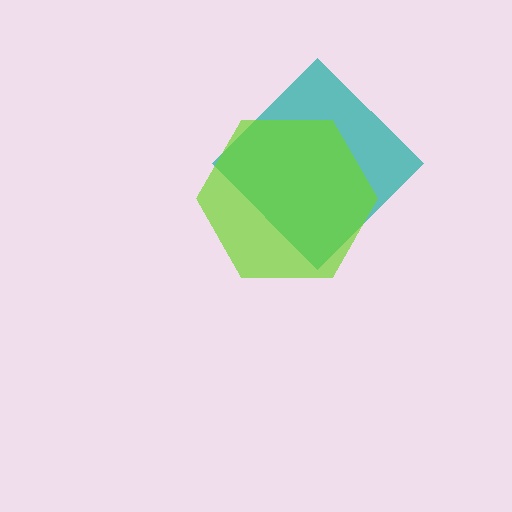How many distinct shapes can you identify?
There are 2 distinct shapes: a teal diamond, a lime hexagon.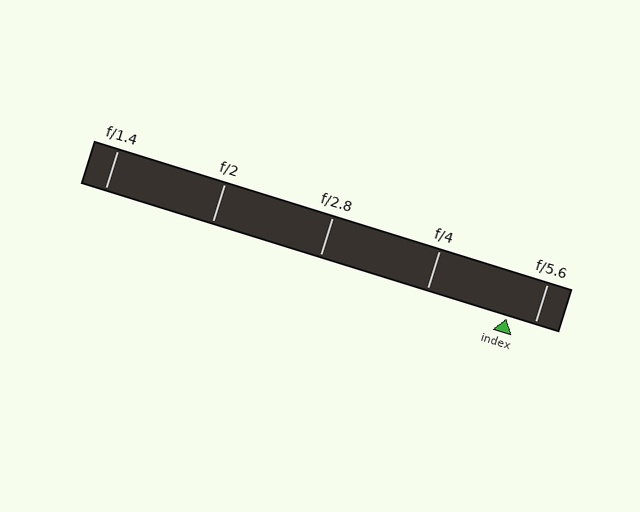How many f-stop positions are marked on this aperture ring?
There are 5 f-stop positions marked.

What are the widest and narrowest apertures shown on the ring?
The widest aperture shown is f/1.4 and the narrowest is f/5.6.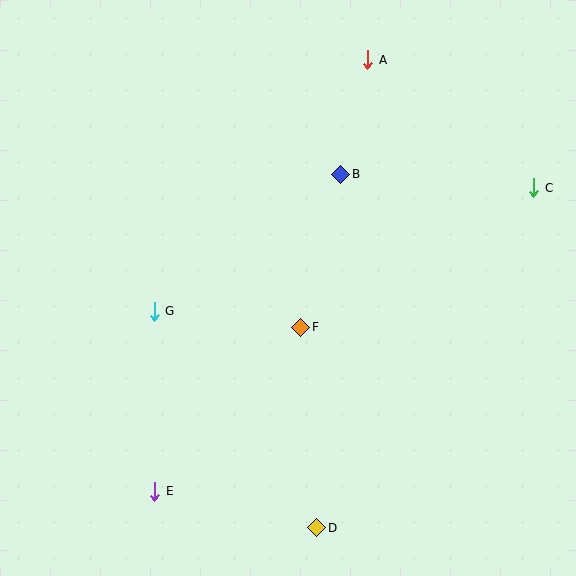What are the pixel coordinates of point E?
Point E is at (155, 491).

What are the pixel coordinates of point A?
Point A is at (368, 60).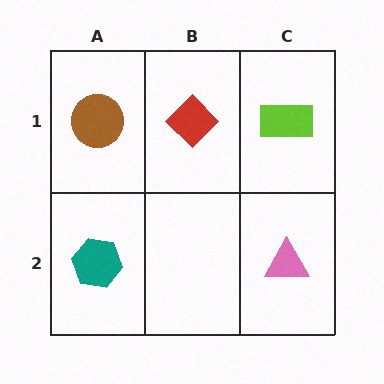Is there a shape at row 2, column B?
No, that cell is empty.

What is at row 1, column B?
A red diamond.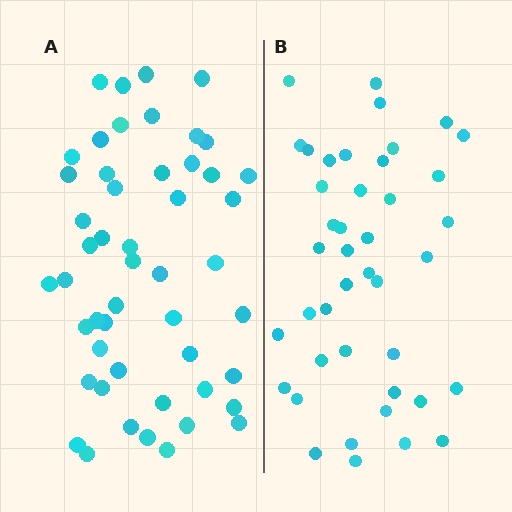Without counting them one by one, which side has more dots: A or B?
Region A (the left region) has more dots.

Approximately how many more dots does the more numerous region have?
Region A has roughly 8 or so more dots than region B.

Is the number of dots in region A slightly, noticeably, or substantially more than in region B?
Region A has only slightly more — the two regions are fairly close. The ratio is roughly 1.2 to 1.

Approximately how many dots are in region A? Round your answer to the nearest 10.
About 50 dots.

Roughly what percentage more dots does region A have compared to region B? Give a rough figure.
About 20% more.